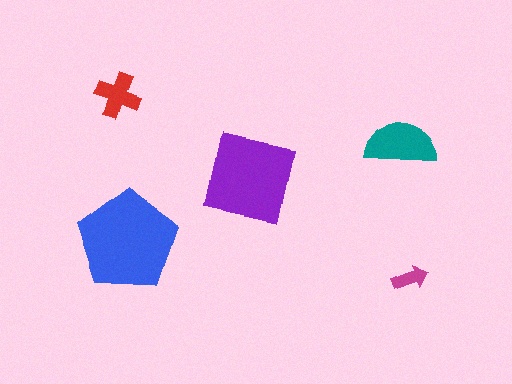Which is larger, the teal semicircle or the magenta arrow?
The teal semicircle.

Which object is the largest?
The blue pentagon.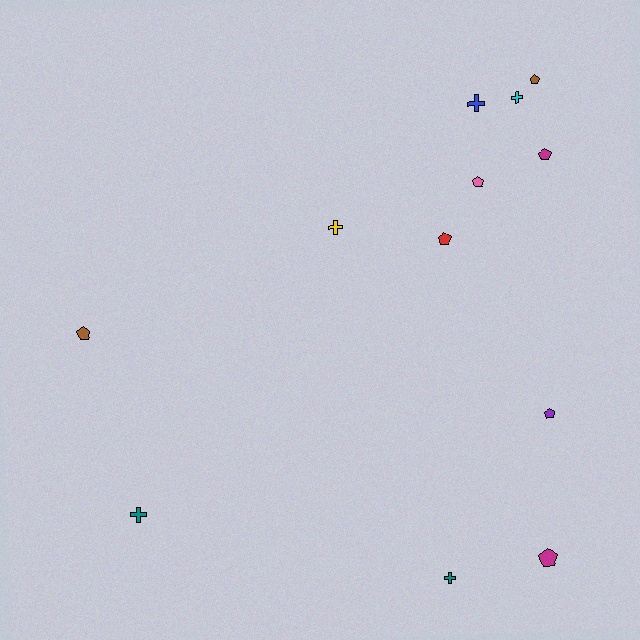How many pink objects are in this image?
There is 1 pink object.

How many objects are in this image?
There are 12 objects.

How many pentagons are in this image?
There are 7 pentagons.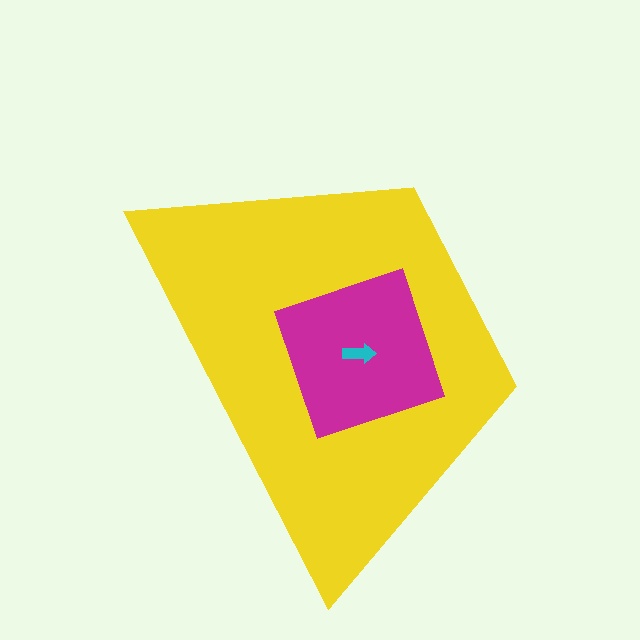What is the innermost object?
The cyan arrow.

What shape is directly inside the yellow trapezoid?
The magenta square.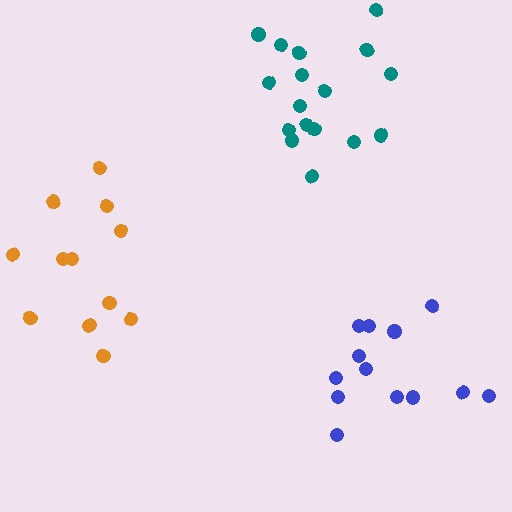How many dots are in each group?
Group 1: 17 dots, Group 2: 13 dots, Group 3: 12 dots (42 total).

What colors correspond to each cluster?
The clusters are colored: teal, blue, orange.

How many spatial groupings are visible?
There are 3 spatial groupings.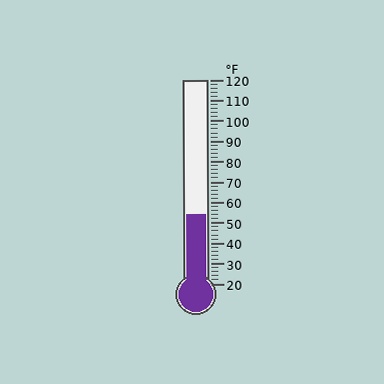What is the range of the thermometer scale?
The thermometer scale ranges from 20°F to 120°F.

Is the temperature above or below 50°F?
The temperature is above 50°F.